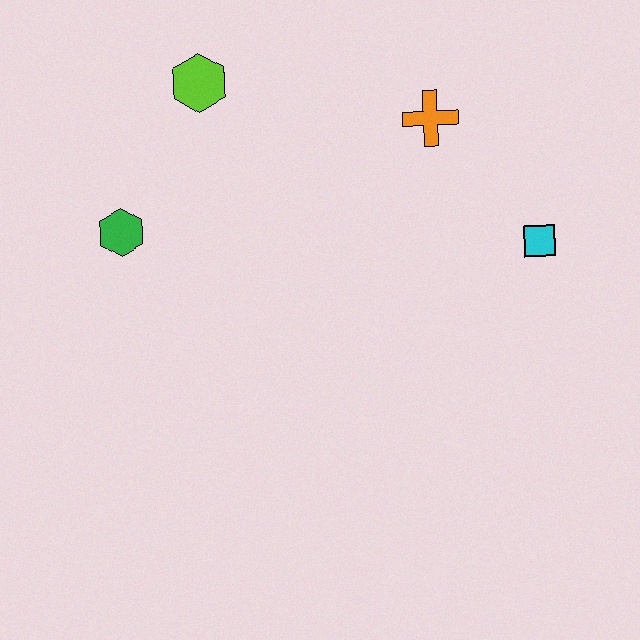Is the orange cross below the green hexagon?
No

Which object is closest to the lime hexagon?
The green hexagon is closest to the lime hexagon.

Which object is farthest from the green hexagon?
The cyan square is farthest from the green hexagon.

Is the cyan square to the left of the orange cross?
No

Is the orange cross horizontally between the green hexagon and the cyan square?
Yes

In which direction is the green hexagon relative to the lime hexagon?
The green hexagon is below the lime hexagon.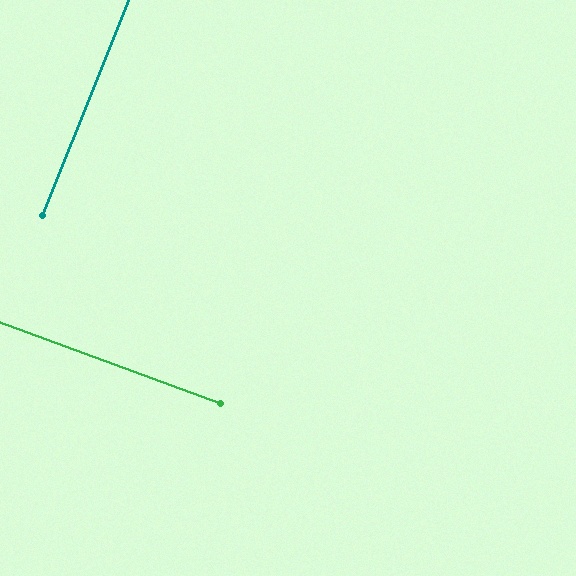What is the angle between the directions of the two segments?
Approximately 88 degrees.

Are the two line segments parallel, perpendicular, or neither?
Perpendicular — they meet at approximately 88°.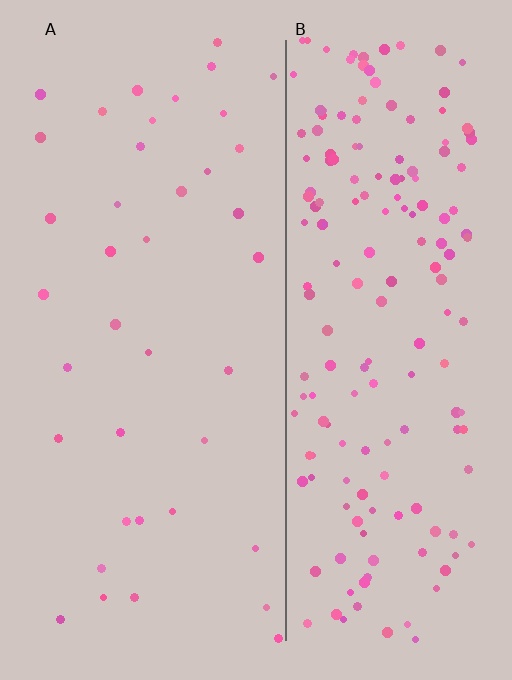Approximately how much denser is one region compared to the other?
Approximately 4.7× — region B over region A.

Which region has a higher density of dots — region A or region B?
B (the right).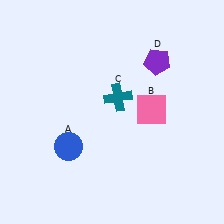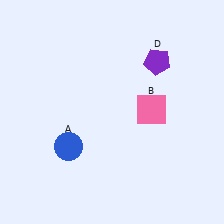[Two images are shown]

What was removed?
The teal cross (C) was removed in Image 2.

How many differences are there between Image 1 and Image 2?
There is 1 difference between the two images.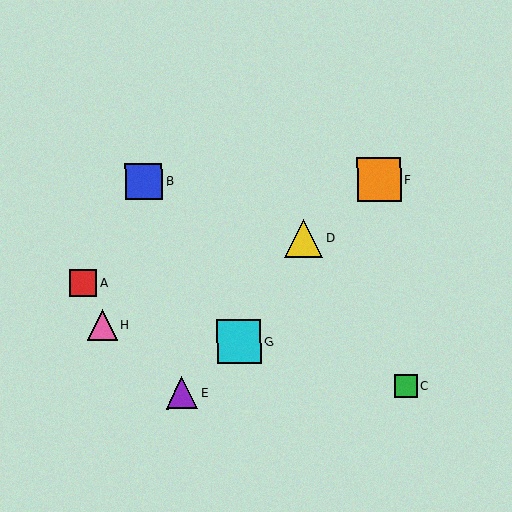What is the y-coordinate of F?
Object F is at y≈180.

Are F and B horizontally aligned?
Yes, both are at y≈180.